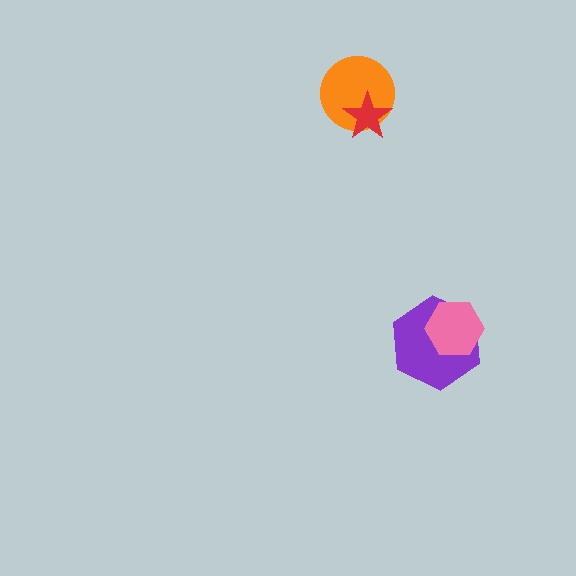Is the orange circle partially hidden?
Yes, it is partially covered by another shape.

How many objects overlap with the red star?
1 object overlaps with the red star.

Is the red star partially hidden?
No, no other shape covers it.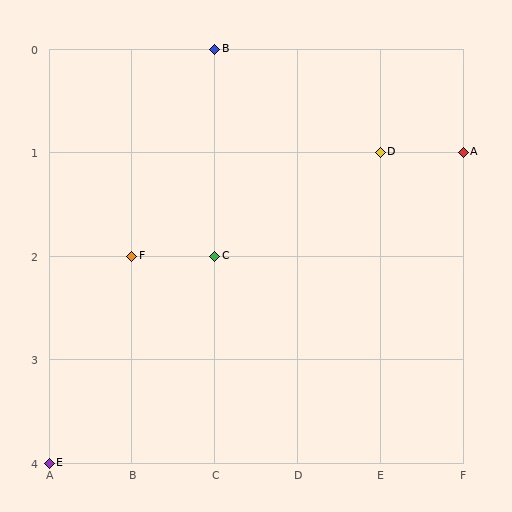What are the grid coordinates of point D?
Point D is at grid coordinates (E, 1).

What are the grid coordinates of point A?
Point A is at grid coordinates (F, 1).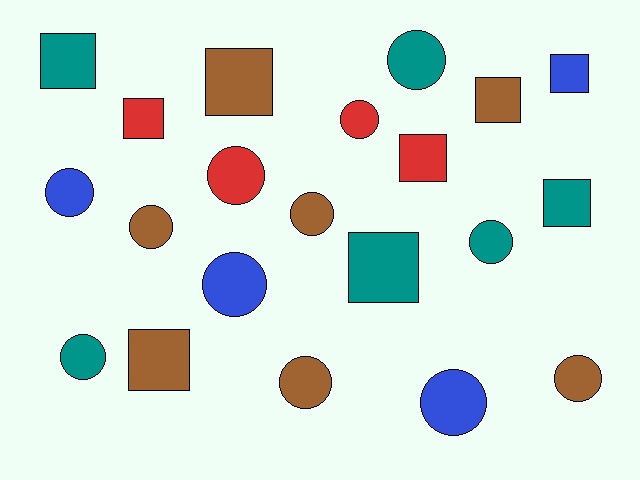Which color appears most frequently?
Brown, with 7 objects.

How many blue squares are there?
There is 1 blue square.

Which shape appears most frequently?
Circle, with 12 objects.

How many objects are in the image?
There are 21 objects.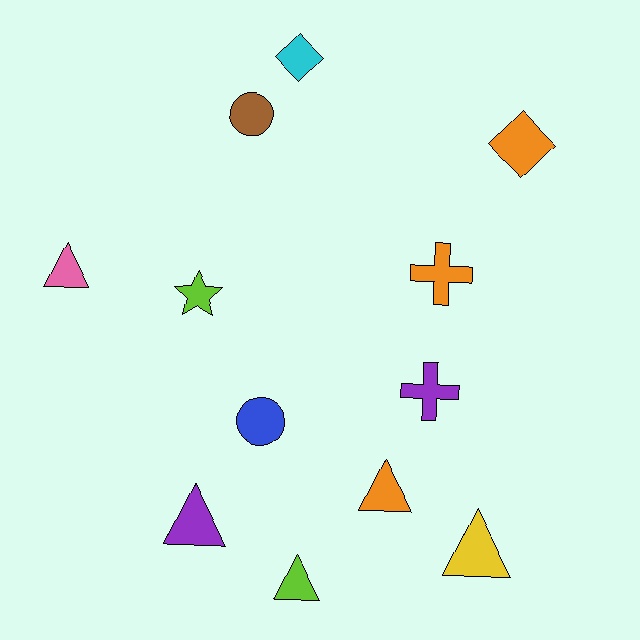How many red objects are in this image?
There are no red objects.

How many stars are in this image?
There is 1 star.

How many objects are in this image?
There are 12 objects.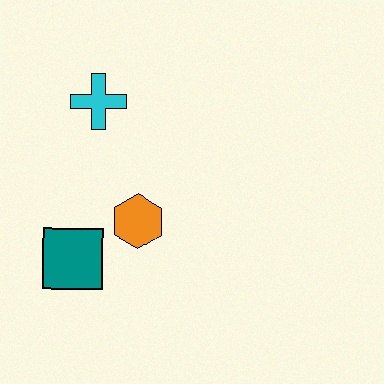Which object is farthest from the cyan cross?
The teal square is farthest from the cyan cross.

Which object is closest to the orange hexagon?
The teal square is closest to the orange hexagon.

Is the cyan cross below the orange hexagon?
No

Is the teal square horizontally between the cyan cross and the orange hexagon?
No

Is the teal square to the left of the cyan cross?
Yes